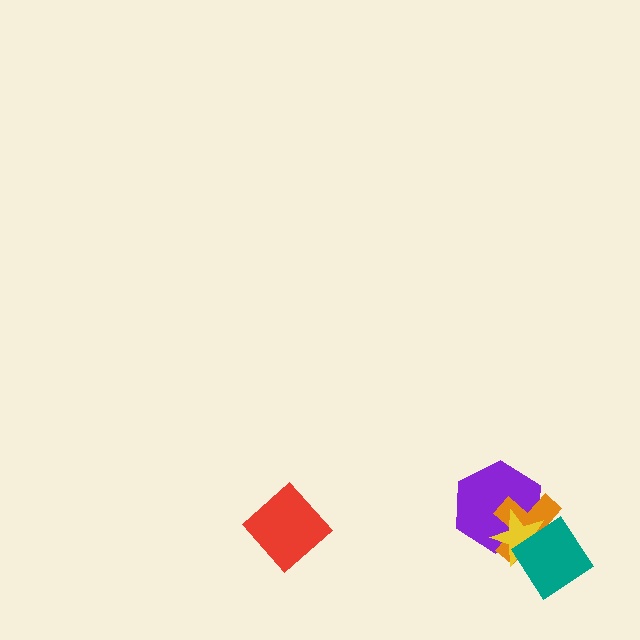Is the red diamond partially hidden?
No, no other shape covers it.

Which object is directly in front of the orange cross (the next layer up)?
The yellow star is directly in front of the orange cross.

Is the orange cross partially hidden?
Yes, it is partially covered by another shape.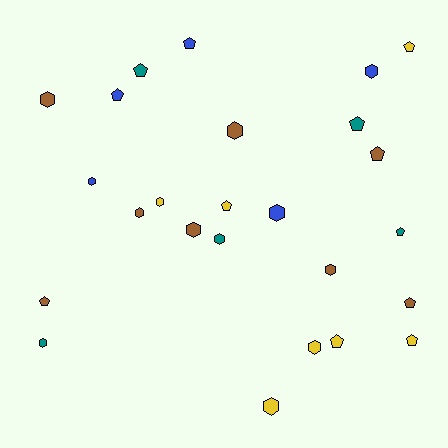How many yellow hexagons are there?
There are 3 yellow hexagons.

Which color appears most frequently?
Brown, with 8 objects.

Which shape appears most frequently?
Hexagon, with 13 objects.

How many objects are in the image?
There are 25 objects.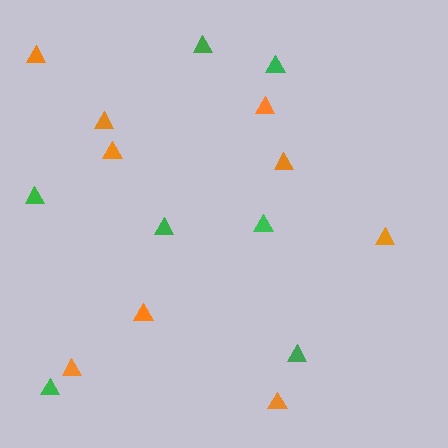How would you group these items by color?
There are 2 groups: one group of orange triangles (9) and one group of green triangles (7).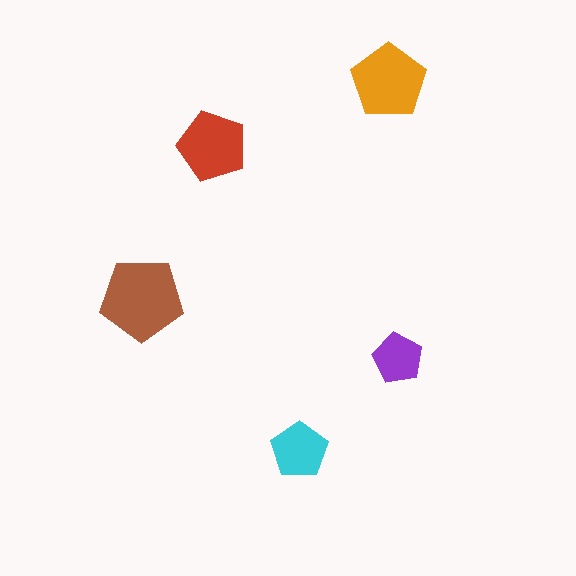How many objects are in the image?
There are 5 objects in the image.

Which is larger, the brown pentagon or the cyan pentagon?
The brown one.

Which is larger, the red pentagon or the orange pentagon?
The orange one.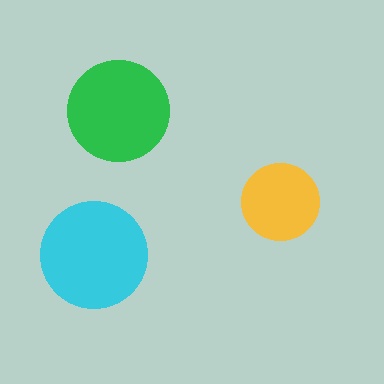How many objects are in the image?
There are 3 objects in the image.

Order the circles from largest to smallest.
the cyan one, the green one, the yellow one.